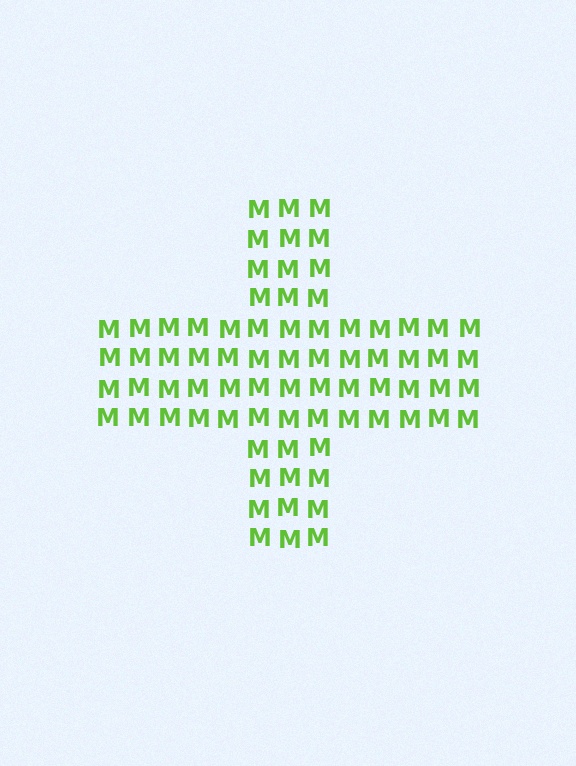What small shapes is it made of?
It is made of small letter M's.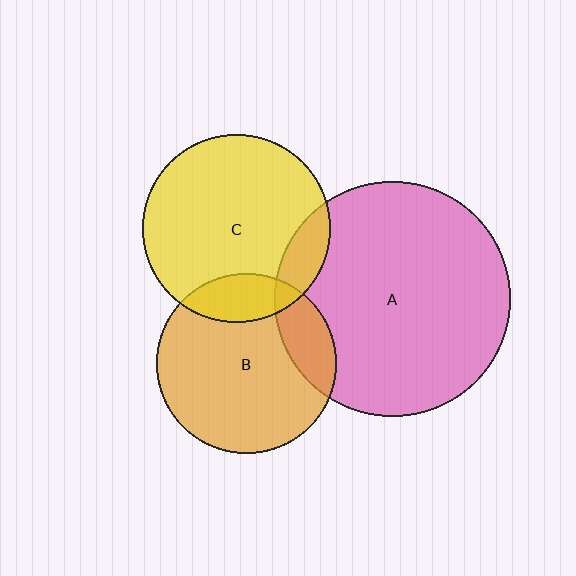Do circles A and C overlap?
Yes.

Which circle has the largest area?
Circle A (pink).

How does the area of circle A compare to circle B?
Approximately 1.7 times.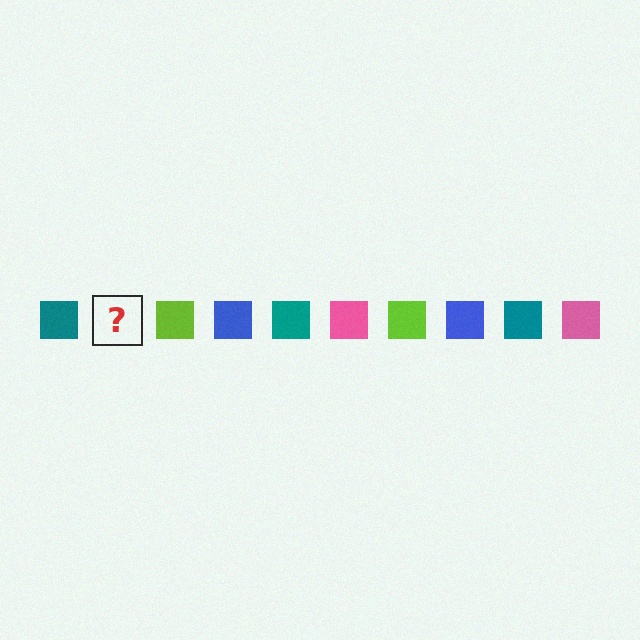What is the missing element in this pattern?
The missing element is a pink square.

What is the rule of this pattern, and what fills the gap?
The rule is that the pattern cycles through teal, pink, lime, blue squares. The gap should be filled with a pink square.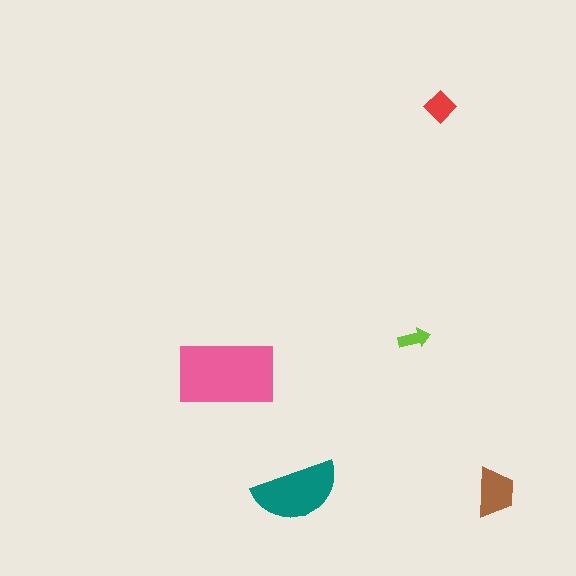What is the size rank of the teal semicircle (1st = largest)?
2nd.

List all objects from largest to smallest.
The pink rectangle, the teal semicircle, the brown trapezoid, the red diamond, the lime arrow.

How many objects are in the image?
There are 5 objects in the image.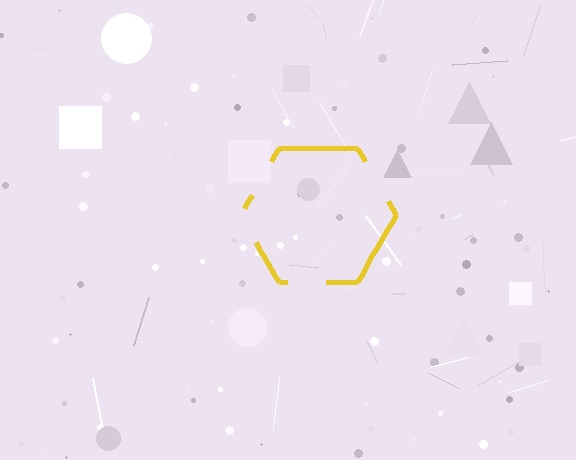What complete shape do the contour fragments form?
The contour fragments form a hexagon.